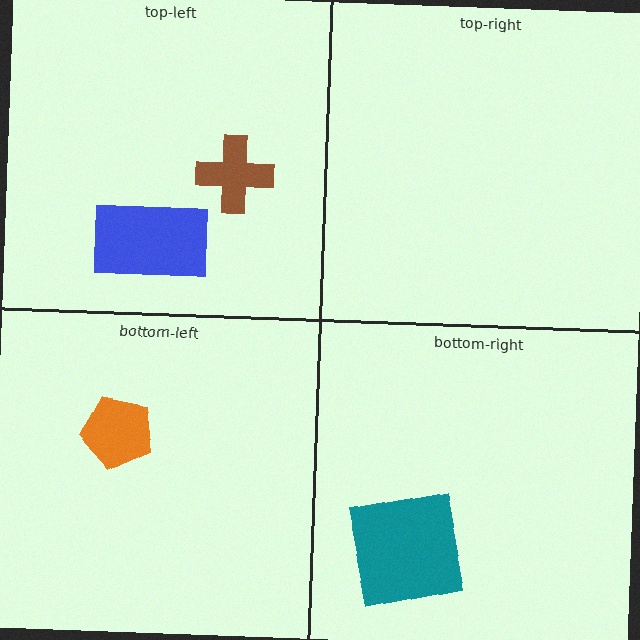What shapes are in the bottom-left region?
The orange pentagon.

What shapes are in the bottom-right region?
The teal square.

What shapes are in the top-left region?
The brown cross, the blue rectangle.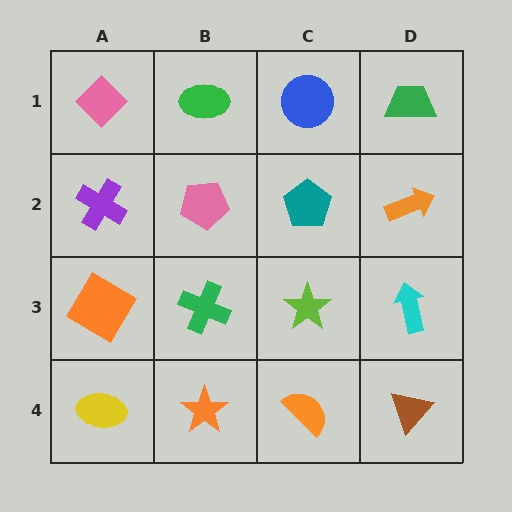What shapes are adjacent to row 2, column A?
A pink diamond (row 1, column A), an orange diamond (row 3, column A), a pink pentagon (row 2, column B).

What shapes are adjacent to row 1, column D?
An orange arrow (row 2, column D), a blue circle (row 1, column C).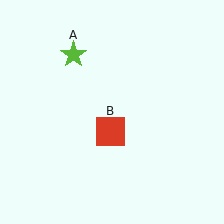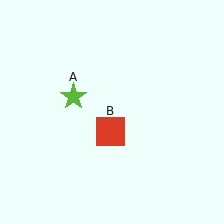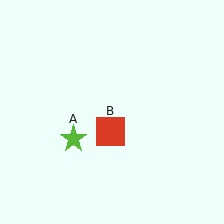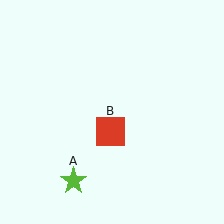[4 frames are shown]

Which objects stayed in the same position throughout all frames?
Red square (object B) remained stationary.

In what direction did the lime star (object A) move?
The lime star (object A) moved down.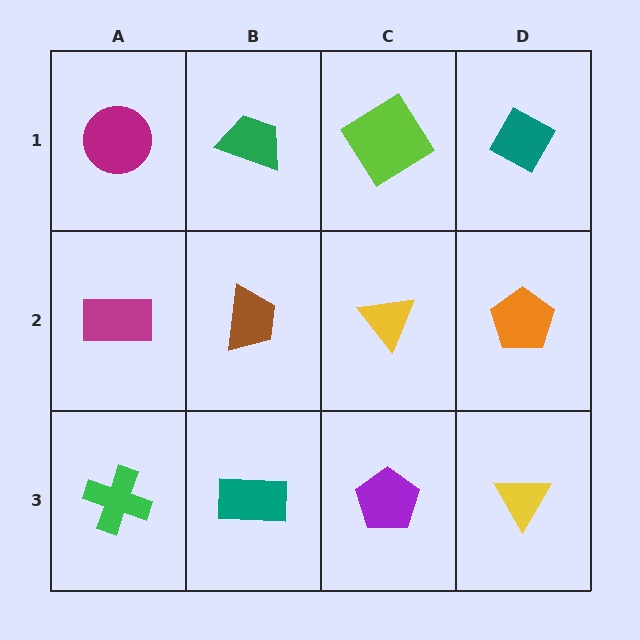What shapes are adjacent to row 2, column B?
A green trapezoid (row 1, column B), a teal rectangle (row 3, column B), a magenta rectangle (row 2, column A), a yellow triangle (row 2, column C).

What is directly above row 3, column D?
An orange pentagon.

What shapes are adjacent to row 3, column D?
An orange pentagon (row 2, column D), a purple pentagon (row 3, column C).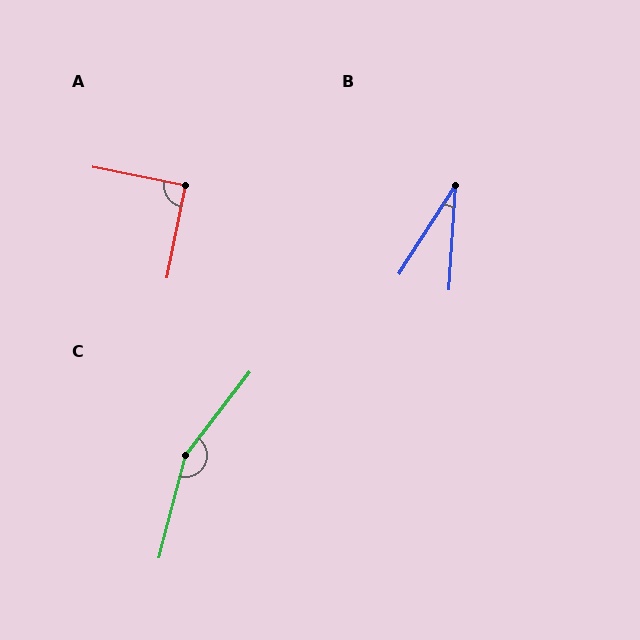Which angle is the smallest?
B, at approximately 29 degrees.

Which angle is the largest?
C, at approximately 157 degrees.